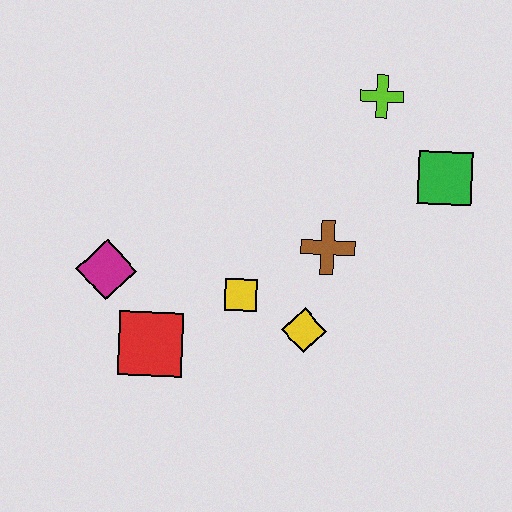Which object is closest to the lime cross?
The green square is closest to the lime cross.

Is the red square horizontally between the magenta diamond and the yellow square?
Yes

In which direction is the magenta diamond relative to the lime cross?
The magenta diamond is to the left of the lime cross.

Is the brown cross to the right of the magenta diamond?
Yes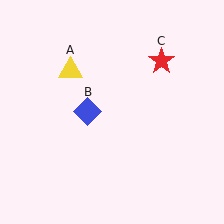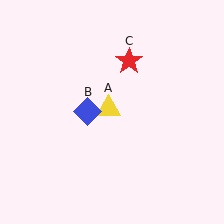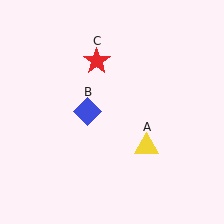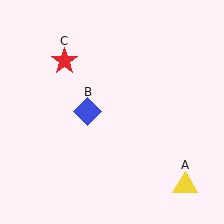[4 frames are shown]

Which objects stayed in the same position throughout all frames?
Blue diamond (object B) remained stationary.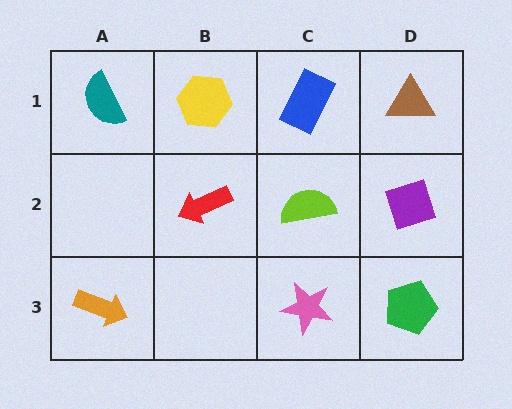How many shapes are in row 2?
3 shapes.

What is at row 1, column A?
A teal semicircle.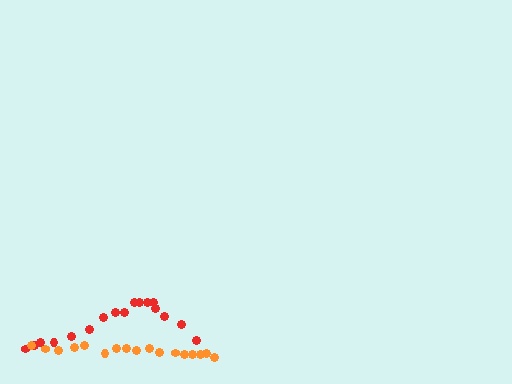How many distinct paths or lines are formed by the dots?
There are 2 distinct paths.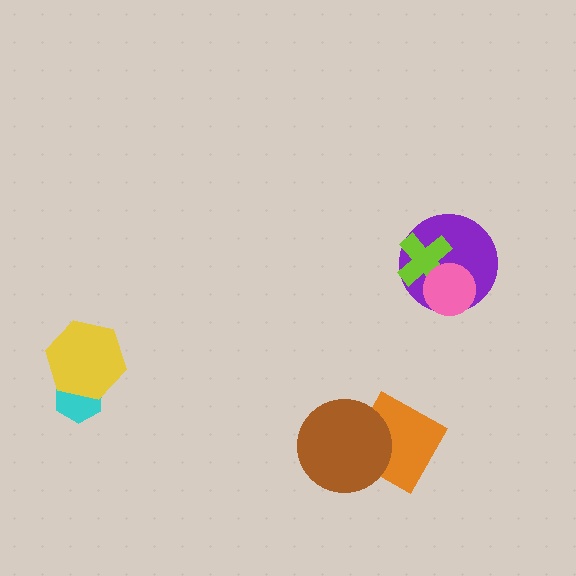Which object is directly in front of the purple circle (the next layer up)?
The lime cross is directly in front of the purple circle.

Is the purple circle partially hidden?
Yes, it is partially covered by another shape.